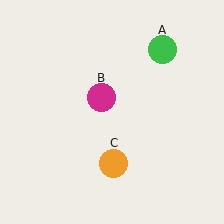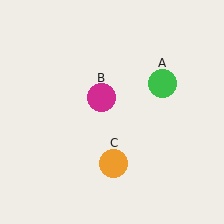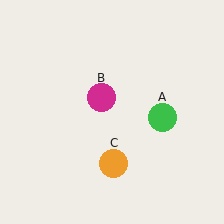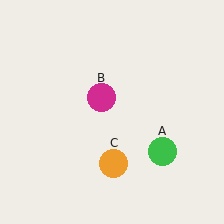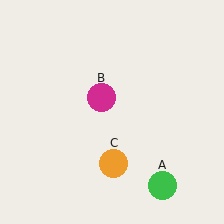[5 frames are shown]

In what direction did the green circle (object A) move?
The green circle (object A) moved down.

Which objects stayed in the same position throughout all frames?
Magenta circle (object B) and orange circle (object C) remained stationary.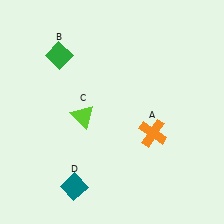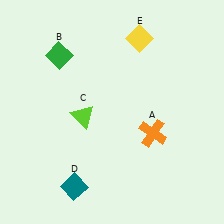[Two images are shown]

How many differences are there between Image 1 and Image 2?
There is 1 difference between the two images.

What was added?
A yellow diamond (E) was added in Image 2.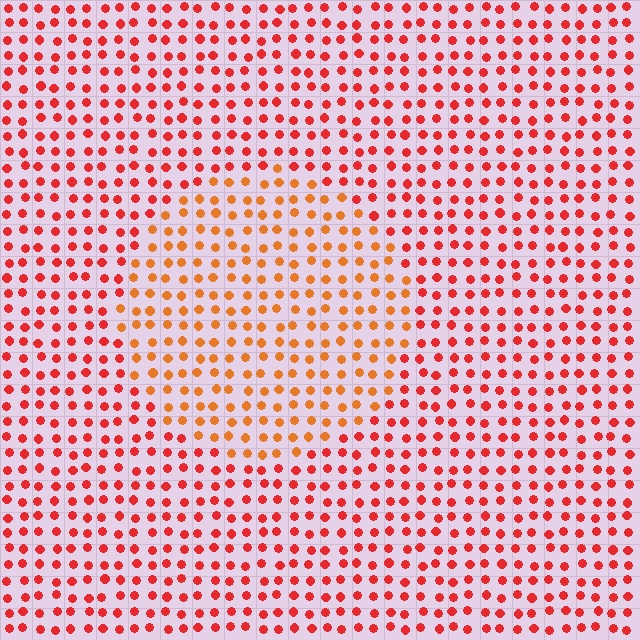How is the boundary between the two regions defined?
The boundary is defined purely by a slight shift in hue (about 27 degrees). Spacing, size, and orientation are identical on both sides.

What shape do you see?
I see a circle.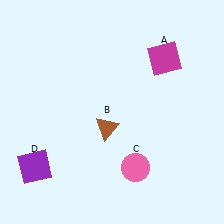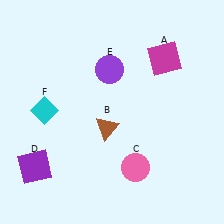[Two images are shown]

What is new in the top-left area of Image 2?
A purple circle (E) was added in the top-left area of Image 2.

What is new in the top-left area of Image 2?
A cyan diamond (F) was added in the top-left area of Image 2.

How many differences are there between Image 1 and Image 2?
There are 2 differences between the two images.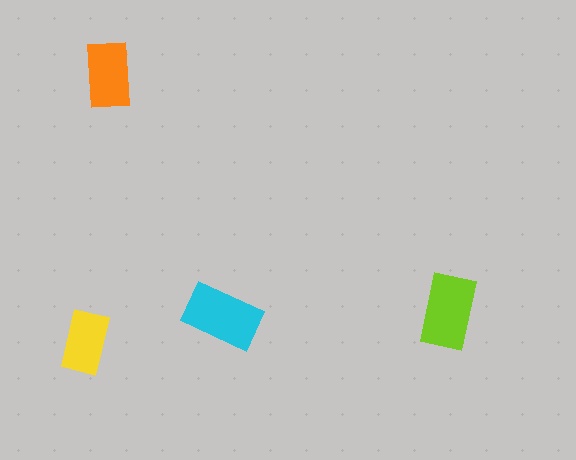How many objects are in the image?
There are 4 objects in the image.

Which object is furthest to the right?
The lime rectangle is rightmost.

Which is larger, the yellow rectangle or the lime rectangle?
The lime one.